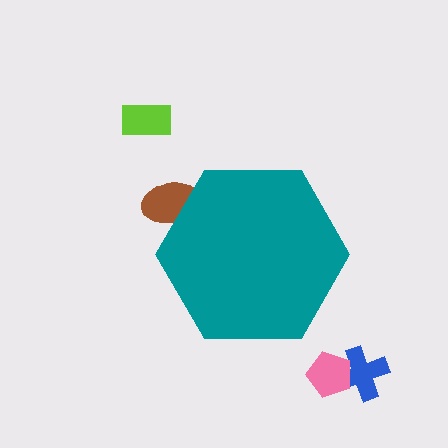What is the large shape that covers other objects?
A teal hexagon.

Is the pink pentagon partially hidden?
No, the pink pentagon is fully visible.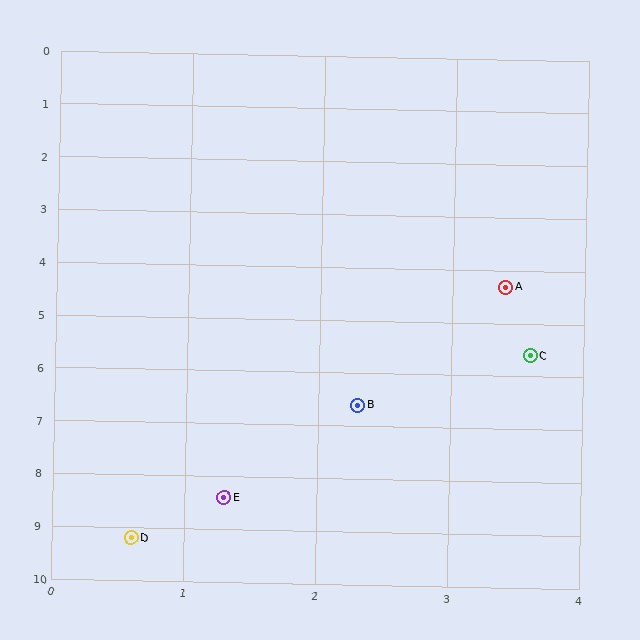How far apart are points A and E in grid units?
Points A and E are about 4.6 grid units apart.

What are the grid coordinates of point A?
Point A is at approximately (3.4, 4.3).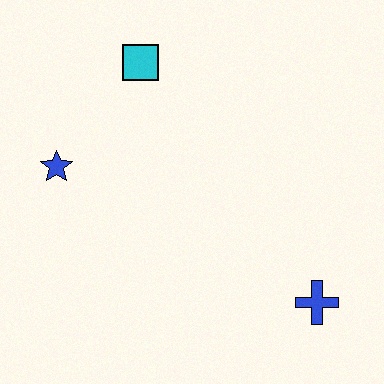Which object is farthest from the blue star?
The blue cross is farthest from the blue star.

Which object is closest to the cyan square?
The blue star is closest to the cyan square.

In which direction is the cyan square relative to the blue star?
The cyan square is above the blue star.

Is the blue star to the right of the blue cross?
No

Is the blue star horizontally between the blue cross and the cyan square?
No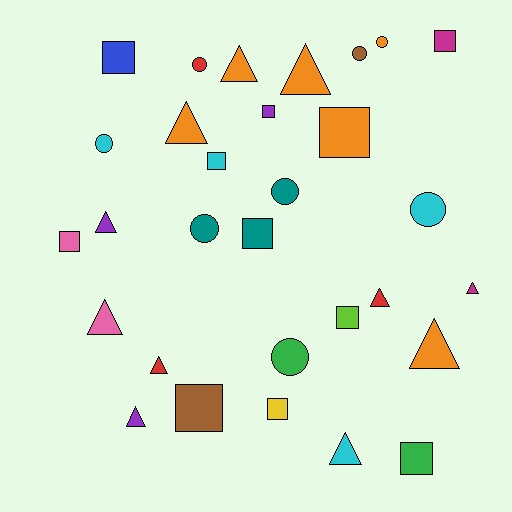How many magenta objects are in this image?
There are 2 magenta objects.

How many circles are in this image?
There are 8 circles.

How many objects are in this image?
There are 30 objects.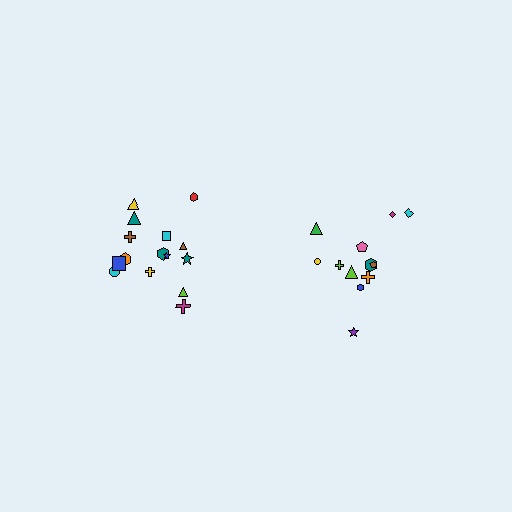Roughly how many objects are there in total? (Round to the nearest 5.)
Roughly 25 objects in total.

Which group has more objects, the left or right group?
The left group.